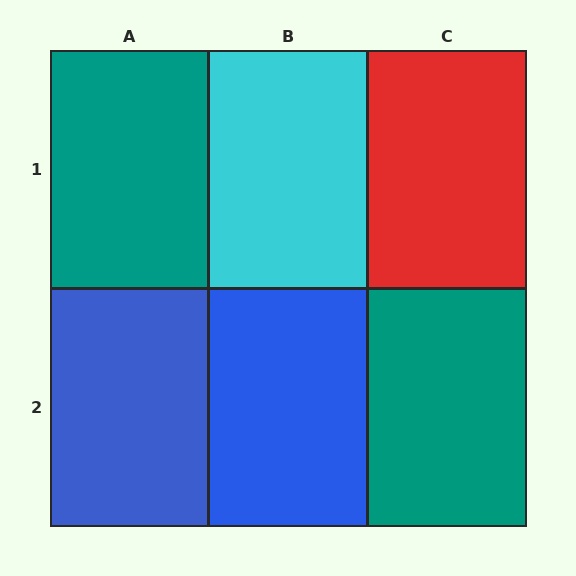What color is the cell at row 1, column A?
Teal.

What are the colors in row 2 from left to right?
Blue, blue, teal.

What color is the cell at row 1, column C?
Red.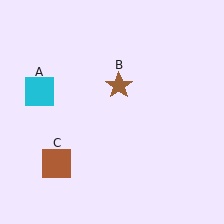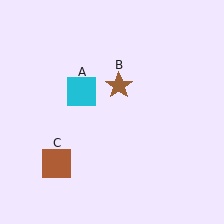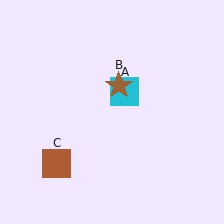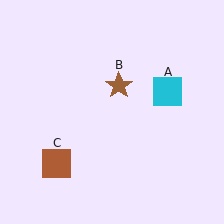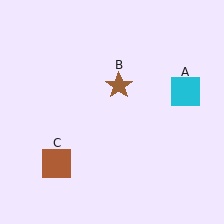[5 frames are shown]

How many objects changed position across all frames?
1 object changed position: cyan square (object A).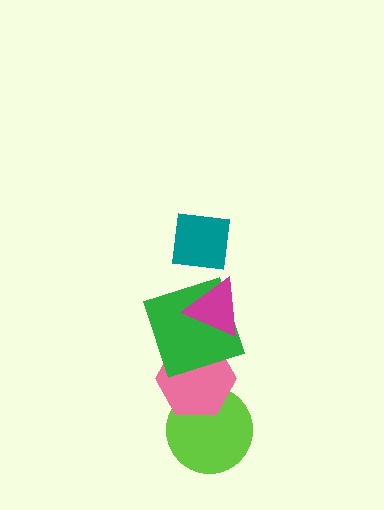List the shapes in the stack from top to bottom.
From top to bottom: the teal square, the magenta triangle, the green square, the pink hexagon, the lime circle.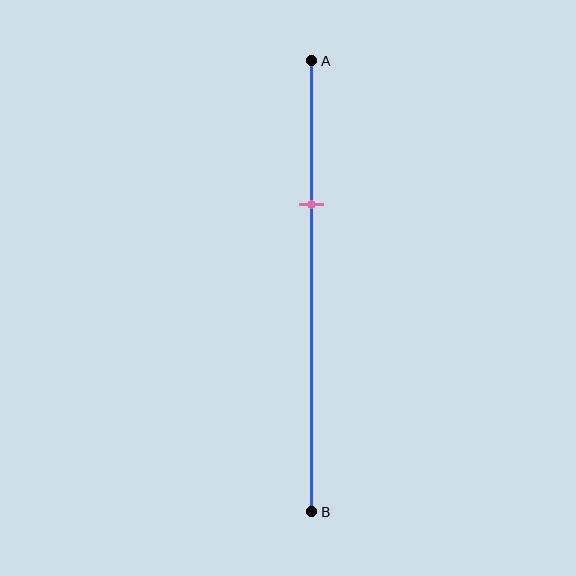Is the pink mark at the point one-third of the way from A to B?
Yes, the mark is approximately at the one-third point.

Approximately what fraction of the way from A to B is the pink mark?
The pink mark is approximately 30% of the way from A to B.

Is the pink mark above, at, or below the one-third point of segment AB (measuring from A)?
The pink mark is approximately at the one-third point of segment AB.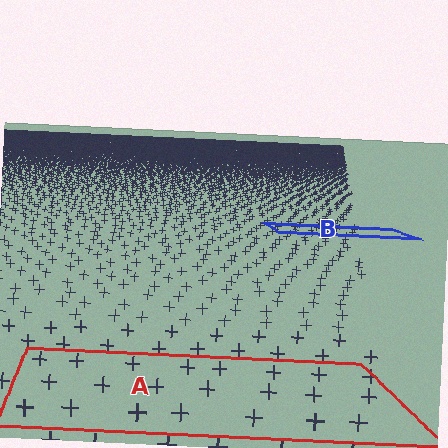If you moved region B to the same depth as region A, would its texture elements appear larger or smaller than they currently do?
They would appear larger. At a closer depth, the same texture elements are projected at a bigger on-screen size.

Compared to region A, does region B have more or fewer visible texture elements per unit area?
Region B has more texture elements per unit area — they are packed more densely because it is farther away.